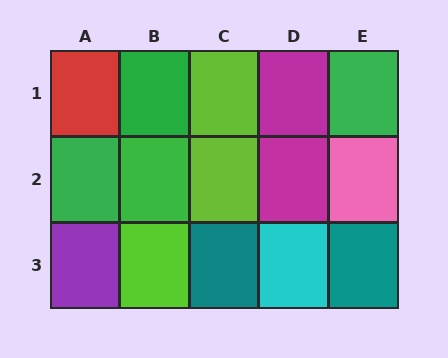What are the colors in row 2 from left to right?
Green, green, lime, magenta, pink.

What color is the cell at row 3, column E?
Teal.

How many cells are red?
1 cell is red.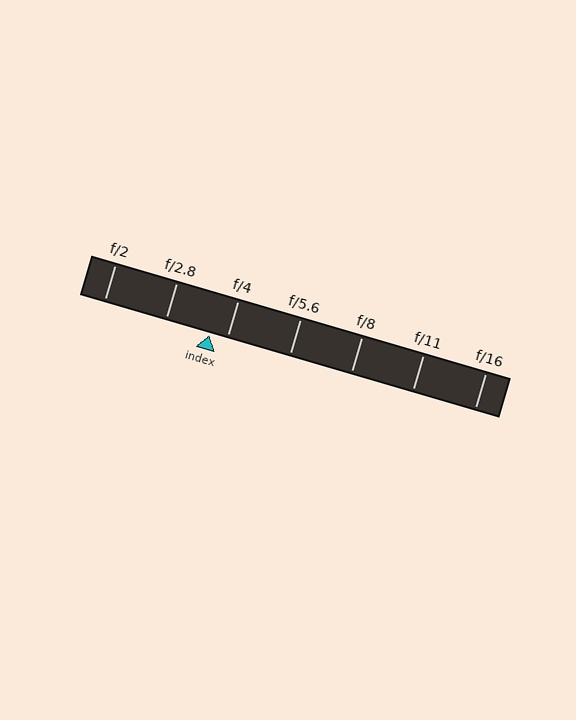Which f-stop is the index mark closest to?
The index mark is closest to f/4.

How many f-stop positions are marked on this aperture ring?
There are 7 f-stop positions marked.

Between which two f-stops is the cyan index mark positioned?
The index mark is between f/2.8 and f/4.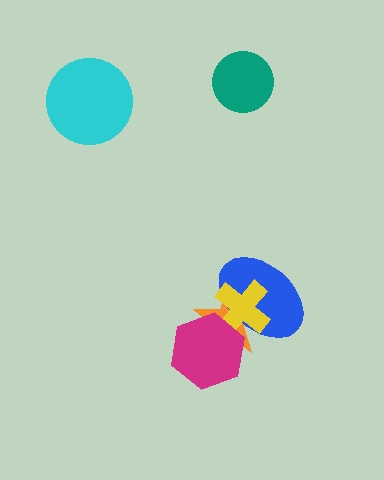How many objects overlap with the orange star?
3 objects overlap with the orange star.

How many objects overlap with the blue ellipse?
3 objects overlap with the blue ellipse.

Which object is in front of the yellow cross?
The magenta hexagon is in front of the yellow cross.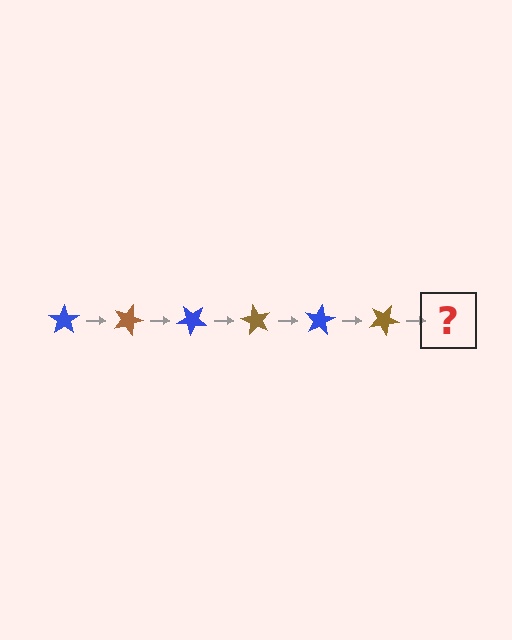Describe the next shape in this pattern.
It should be a blue star, rotated 120 degrees from the start.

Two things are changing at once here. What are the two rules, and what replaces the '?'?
The two rules are that it rotates 20 degrees each step and the color cycles through blue and brown. The '?' should be a blue star, rotated 120 degrees from the start.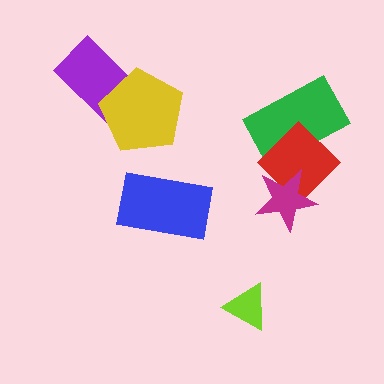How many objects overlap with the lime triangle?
0 objects overlap with the lime triangle.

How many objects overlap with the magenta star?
1 object overlaps with the magenta star.